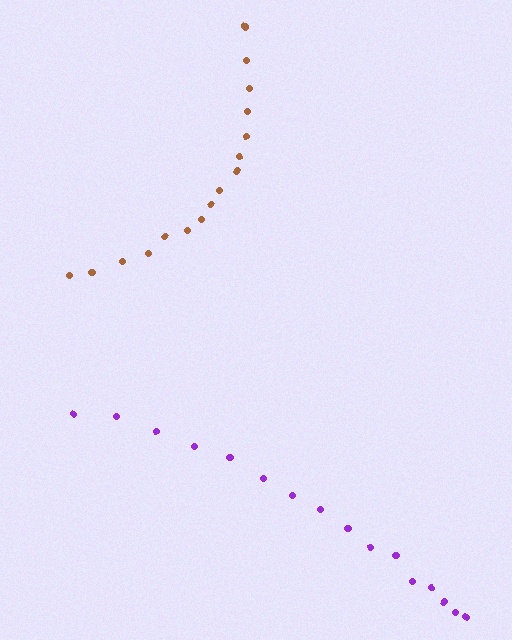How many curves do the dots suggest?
There are 2 distinct paths.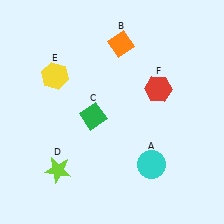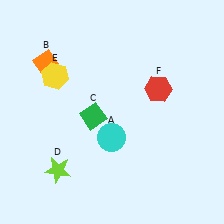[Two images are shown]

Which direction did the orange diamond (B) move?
The orange diamond (B) moved left.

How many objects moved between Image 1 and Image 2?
2 objects moved between the two images.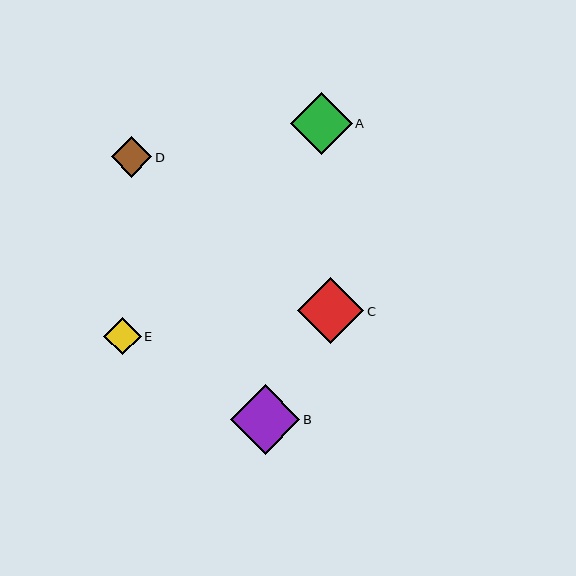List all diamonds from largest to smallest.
From largest to smallest: B, C, A, D, E.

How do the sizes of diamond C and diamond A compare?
Diamond C and diamond A are approximately the same size.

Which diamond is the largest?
Diamond B is the largest with a size of approximately 70 pixels.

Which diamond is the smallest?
Diamond E is the smallest with a size of approximately 37 pixels.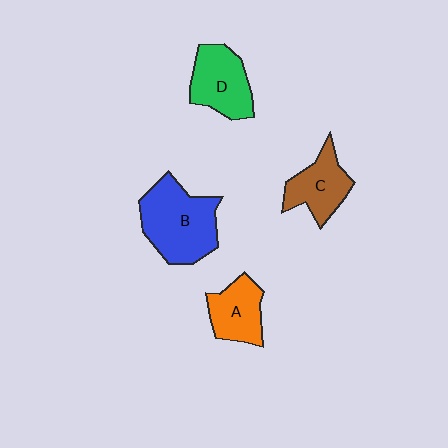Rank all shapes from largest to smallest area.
From largest to smallest: B (blue), D (green), C (brown), A (orange).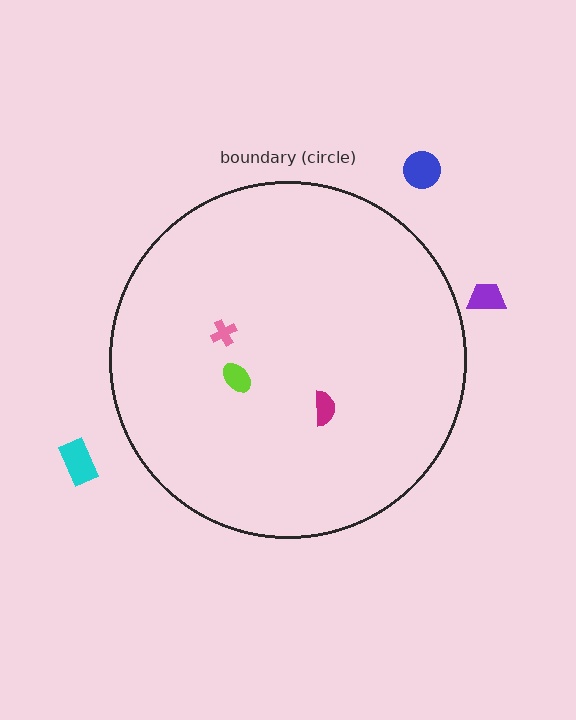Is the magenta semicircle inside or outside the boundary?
Inside.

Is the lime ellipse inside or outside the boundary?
Inside.